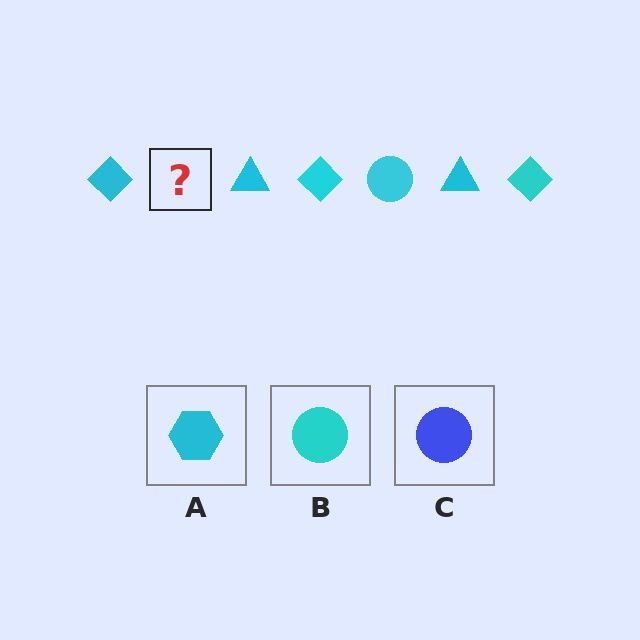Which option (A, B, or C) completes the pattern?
B.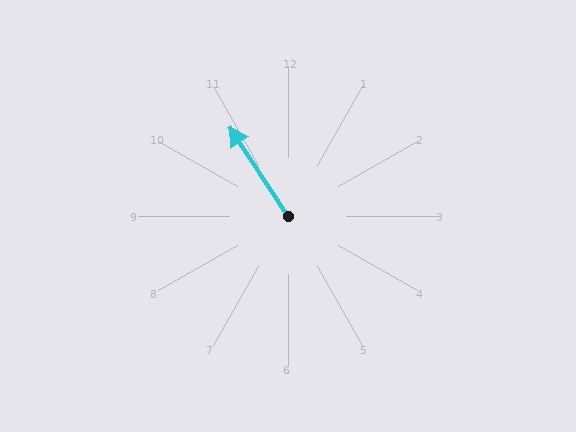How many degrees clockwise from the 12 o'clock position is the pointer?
Approximately 327 degrees.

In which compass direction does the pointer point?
Northwest.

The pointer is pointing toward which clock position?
Roughly 11 o'clock.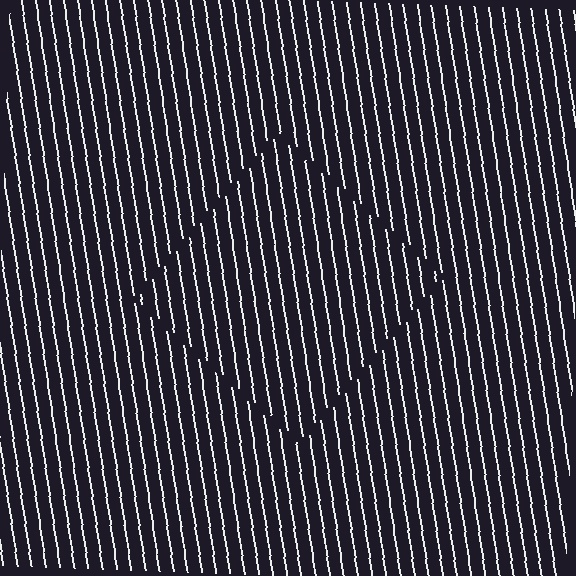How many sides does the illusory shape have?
4 sides — the line-ends trace a square.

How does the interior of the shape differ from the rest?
The interior of the shape contains the same grating, shifted by half a period — the contour is defined by the phase discontinuity where line-ends from the inner and outer gratings abut.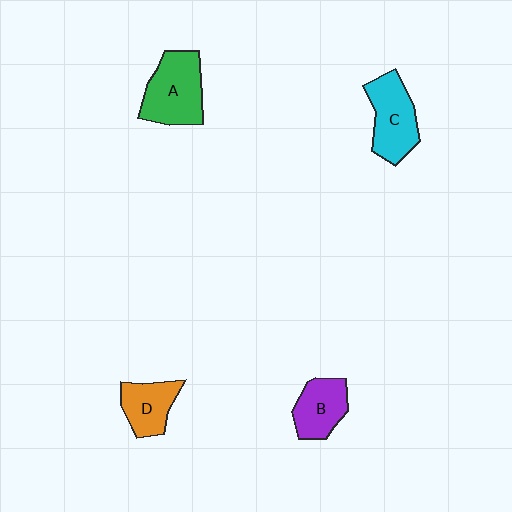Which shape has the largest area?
Shape A (green).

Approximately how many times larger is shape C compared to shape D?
Approximately 1.3 times.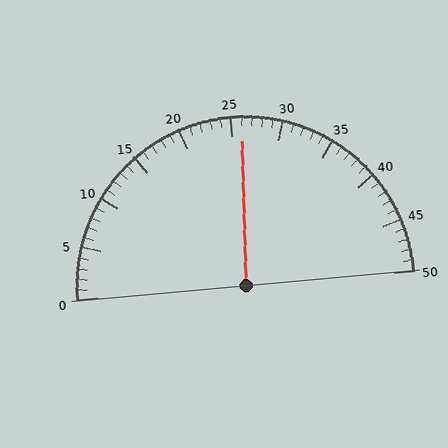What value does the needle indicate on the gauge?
The needle indicates approximately 26.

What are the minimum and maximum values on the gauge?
The gauge ranges from 0 to 50.